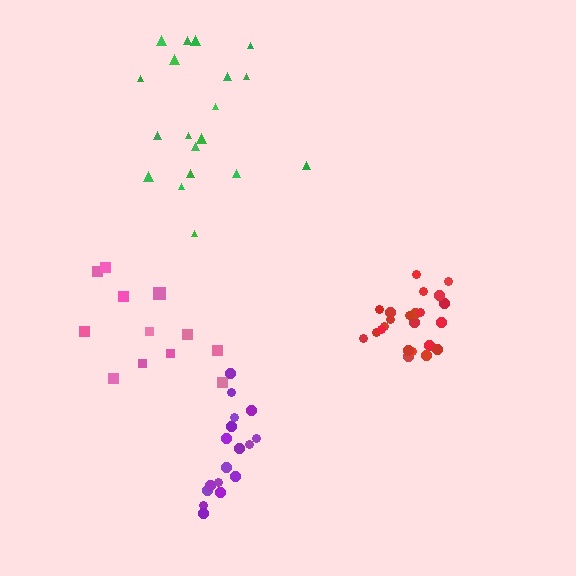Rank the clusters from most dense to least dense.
red, purple, green, pink.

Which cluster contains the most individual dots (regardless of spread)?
Red (23).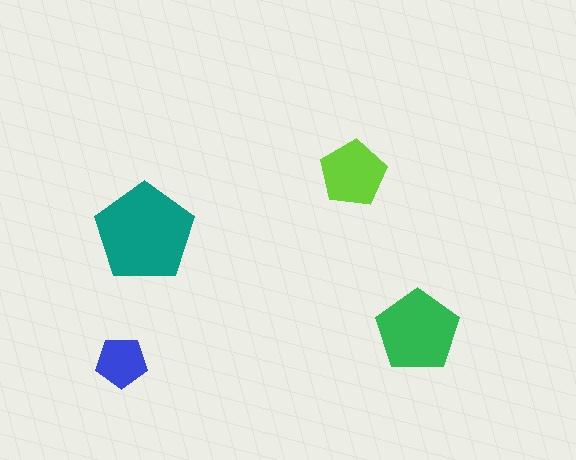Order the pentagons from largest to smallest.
the teal one, the green one, the lime one, the blue one.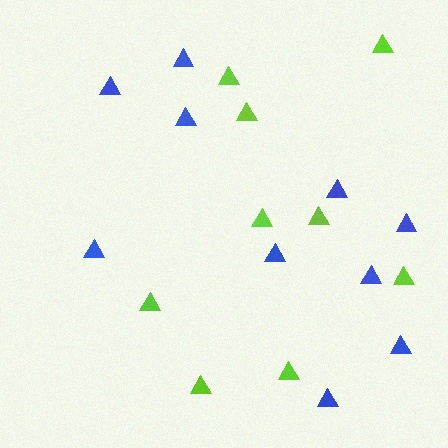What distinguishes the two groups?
There are 2 groups: one group of blue triangles (10) and one group of lime triangles (9).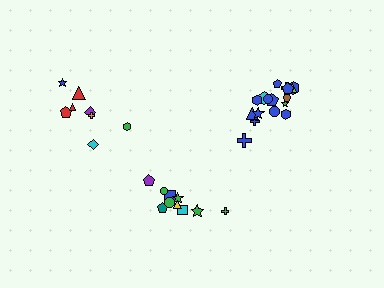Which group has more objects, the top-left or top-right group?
The top-right group.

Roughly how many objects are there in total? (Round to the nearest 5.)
Roughly 35 objects in total.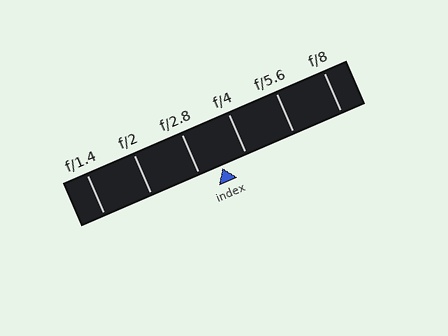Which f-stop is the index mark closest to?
The index mark is closest to f/2.8.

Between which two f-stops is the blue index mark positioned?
The index mark is between f/2.8 and f/4.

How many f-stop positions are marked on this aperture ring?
There are 6 f-stop positions marked.